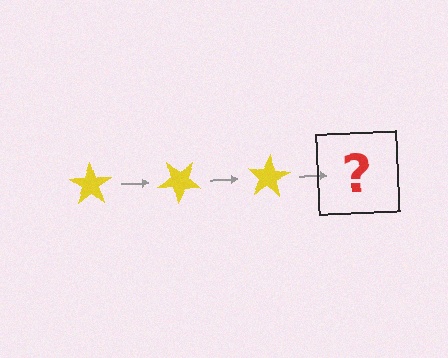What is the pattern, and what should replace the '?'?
The pattern is that the star rotates 40 degrees each step. The '?' should be a yellow star rotated 120 degrees.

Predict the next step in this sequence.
The next step is a yellow star rotated 120 degrees.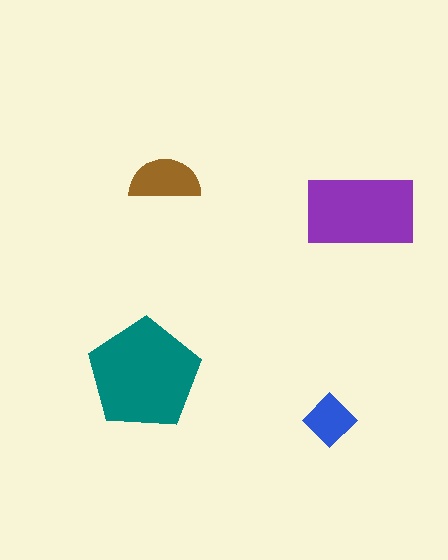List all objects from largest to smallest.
The teal pentagon, the purple rectangle, the brown semicircle, the blue diamond.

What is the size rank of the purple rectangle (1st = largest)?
2nd.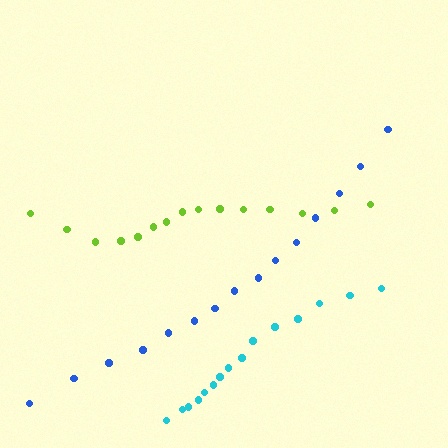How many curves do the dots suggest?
There are 3 distinct paths.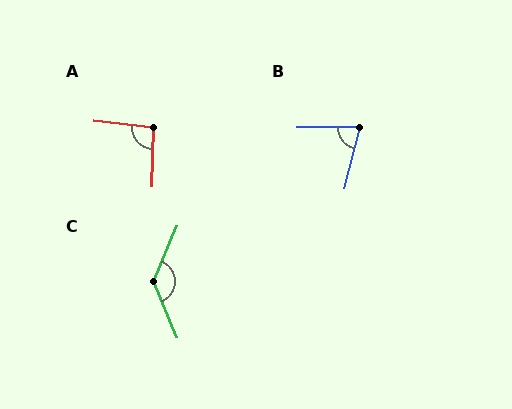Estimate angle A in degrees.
Approximately 95 degrees.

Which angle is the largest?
C, at approximately 135 degrees.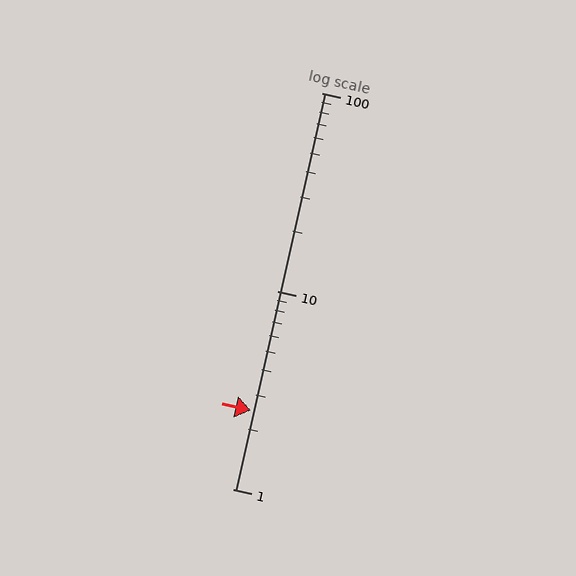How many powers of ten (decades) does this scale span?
The scale spans 2 decades, from 1 to 100.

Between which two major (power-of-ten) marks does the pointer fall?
The pointer is between 1 and 10.